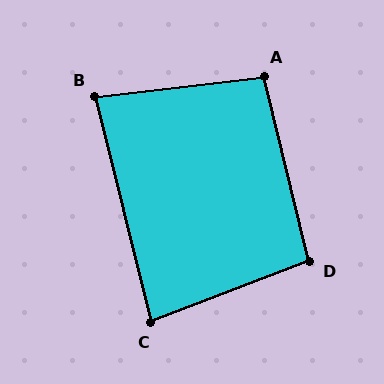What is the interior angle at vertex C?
Approximately 83 degrees (acute).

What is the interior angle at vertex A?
Approximately 97 degrees (obtuse).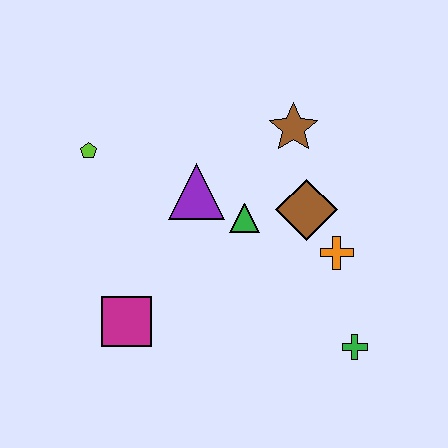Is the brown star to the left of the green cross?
Yes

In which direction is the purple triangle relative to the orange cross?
The purple triangle is to the left of the orange cross.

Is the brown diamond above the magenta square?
Yes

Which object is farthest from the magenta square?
The brown star is farthest from the magenta square.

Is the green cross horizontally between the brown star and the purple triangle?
No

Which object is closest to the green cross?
The orange cross is closest to the green cross.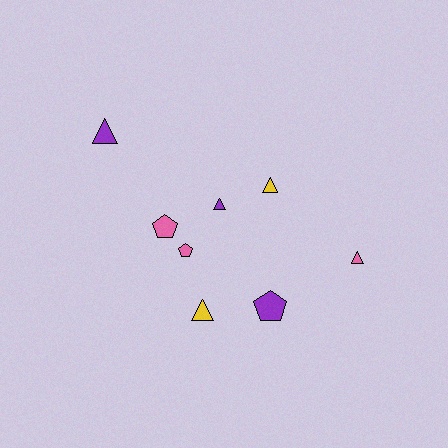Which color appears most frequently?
Pink, with 3 objects.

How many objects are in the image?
There are 8 objects.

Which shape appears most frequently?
Triangle, with 5 objects.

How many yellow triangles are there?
There are 2 yellow triangles.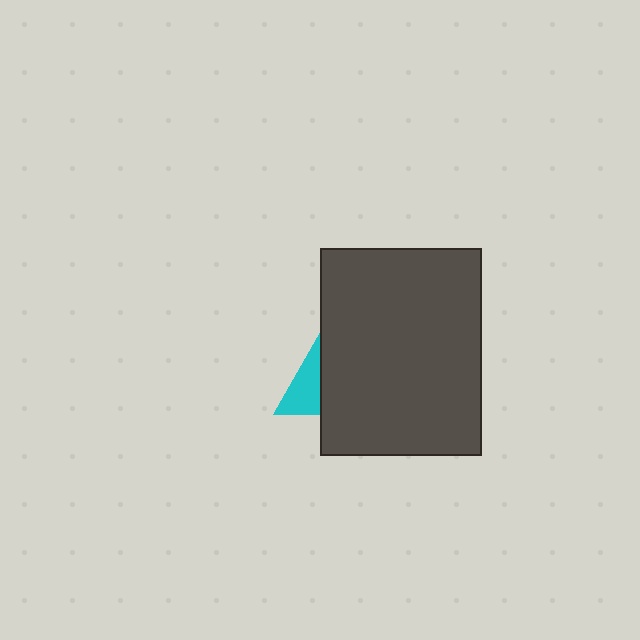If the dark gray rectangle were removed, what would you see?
You would see the complete cyan triangle.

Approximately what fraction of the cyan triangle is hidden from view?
Roughly 61% of the cyan triangle is hidden behind the dark gray rectangle.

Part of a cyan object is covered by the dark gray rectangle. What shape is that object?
It is a triangle.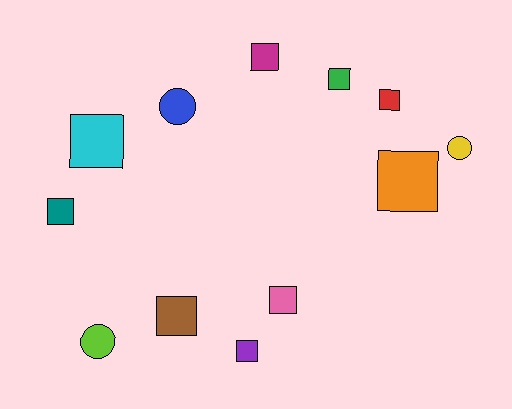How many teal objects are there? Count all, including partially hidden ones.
There is 1 teal object.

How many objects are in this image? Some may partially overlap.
There are 12 objects.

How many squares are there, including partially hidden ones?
There are 9 squares.